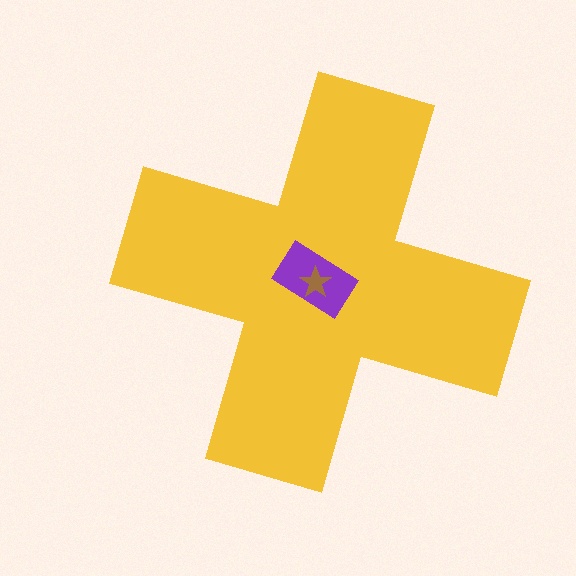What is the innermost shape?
The brown star.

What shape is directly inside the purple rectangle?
The brown star.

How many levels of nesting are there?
3.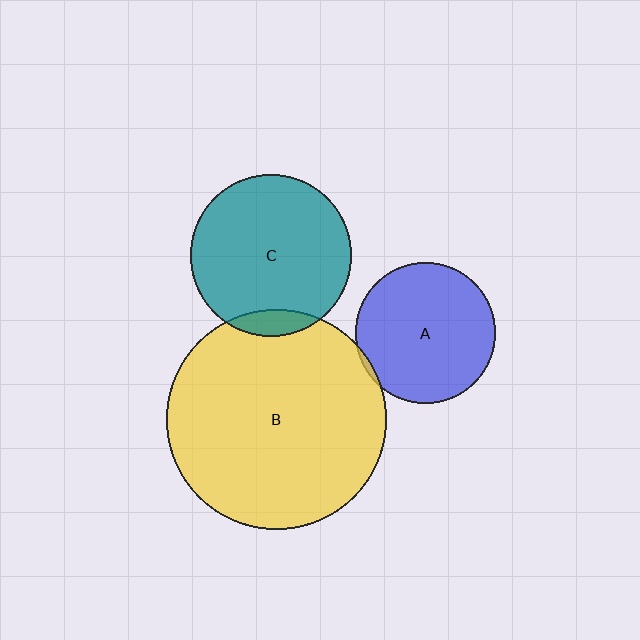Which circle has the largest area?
Circle B (yellow).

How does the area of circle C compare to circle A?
Approximately 1.3 times.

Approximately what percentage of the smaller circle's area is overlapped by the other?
Approximately 5%.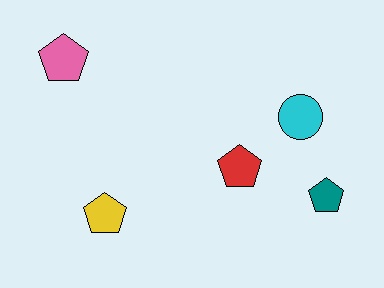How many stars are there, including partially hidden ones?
There are no stars.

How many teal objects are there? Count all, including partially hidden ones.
There is 1 teal object.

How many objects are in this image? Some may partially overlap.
There are 5 objects.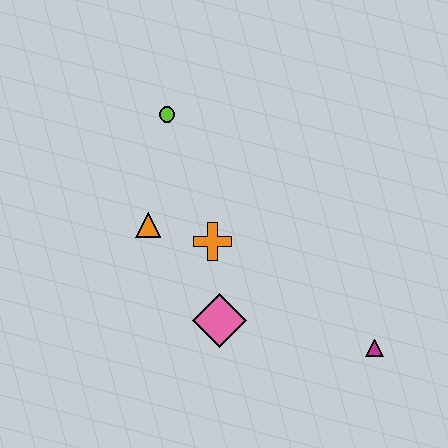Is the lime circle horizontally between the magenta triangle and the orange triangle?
Yes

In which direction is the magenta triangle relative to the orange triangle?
The magenta triangle is to the right of the orange triangle.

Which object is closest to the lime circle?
The orange triangle is closest to the lime circle.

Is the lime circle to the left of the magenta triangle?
Yes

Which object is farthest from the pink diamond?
The lime circle is farthest from the pink diamond.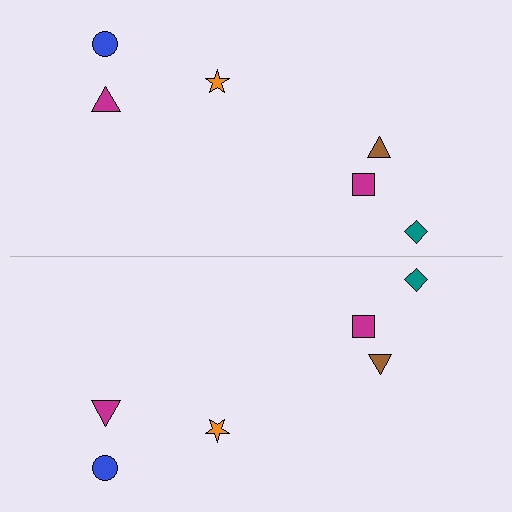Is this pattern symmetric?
Yes, this pattern has bilateral (reflection) symmetry.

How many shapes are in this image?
There are 12 shapes in this image.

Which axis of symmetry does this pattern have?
The pattern has a horizontal axis of symmetry running through the center of the image.